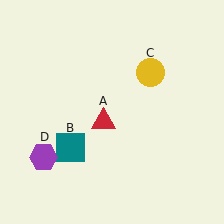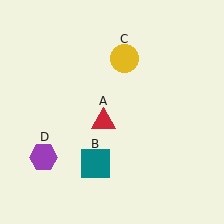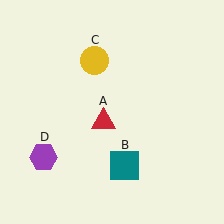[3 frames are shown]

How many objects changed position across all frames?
2 objects changed position: teal square (object B), yellow circle (object C).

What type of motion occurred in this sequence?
The teal square (object B), yellow circle (object C) rotated counterclockwise around the center of the scene.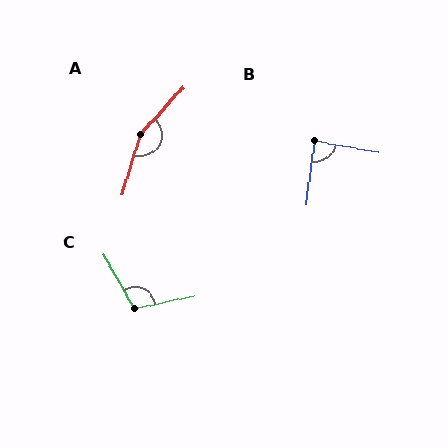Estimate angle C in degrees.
Approximately 108 degrees.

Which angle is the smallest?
B, at approximately 87 degrees.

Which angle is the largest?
A, at approximately 155 degrees.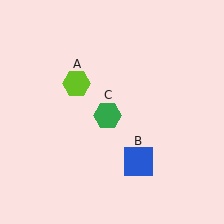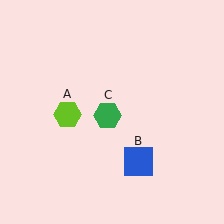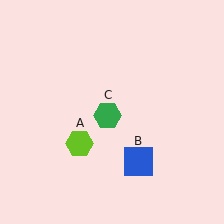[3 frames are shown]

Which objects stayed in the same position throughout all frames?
Blue square (object B) and green hexagon (object C) remained stationary.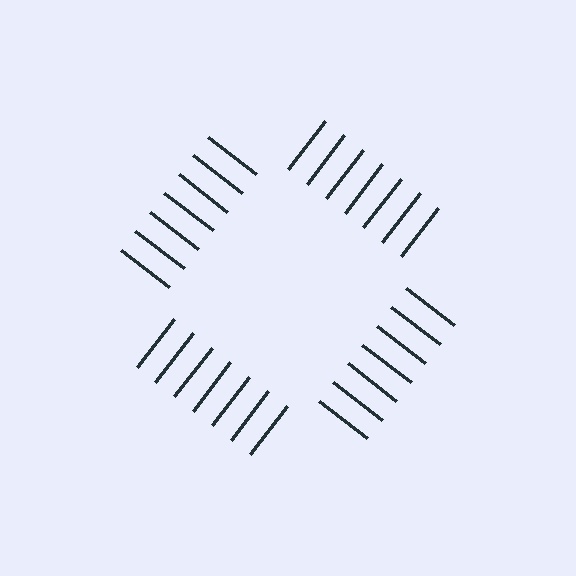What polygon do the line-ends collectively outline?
An illusory square — the line segments terminate on its edges but no continuous stroke is drawn.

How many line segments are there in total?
28 — 7 along each of the 4 edges.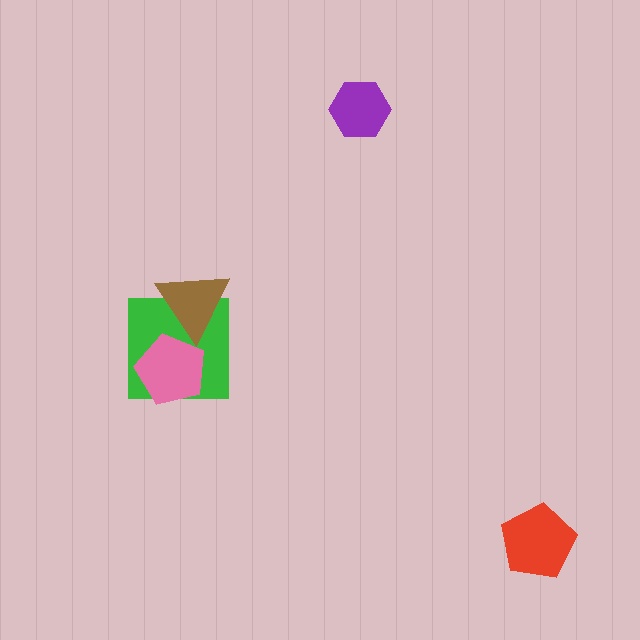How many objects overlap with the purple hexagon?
0 objects overlap with the purple hexagon.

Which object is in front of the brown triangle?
The pink pentagon is in front of the brown triangle.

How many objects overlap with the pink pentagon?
2 objects overlap with the pink pentagon.